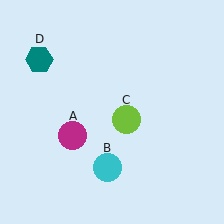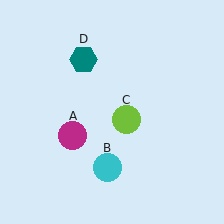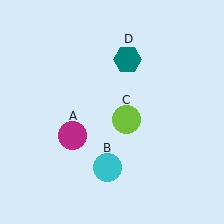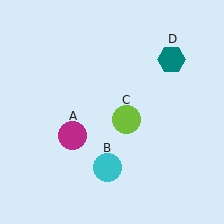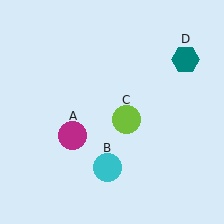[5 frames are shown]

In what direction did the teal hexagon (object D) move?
The teal hexagon (object D) moved right.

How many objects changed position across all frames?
1 object changed position: teal hexagon (object D).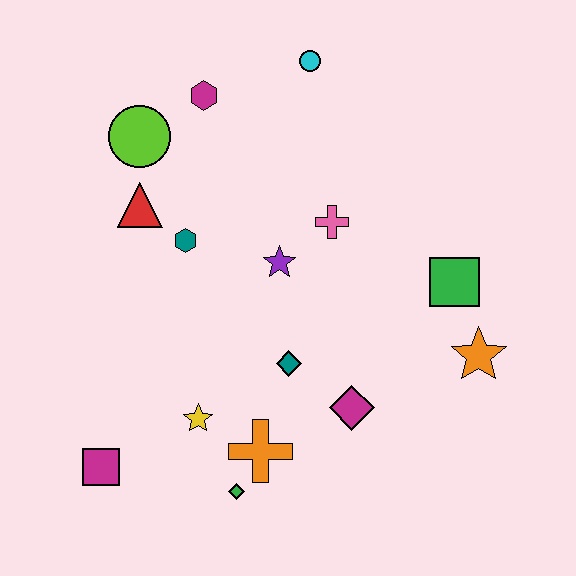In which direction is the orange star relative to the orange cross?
The orange star is to the right of the orange cross.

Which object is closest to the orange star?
The green square is closest to the orange star.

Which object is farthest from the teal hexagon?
The orange star is farthest from the teal hexagon.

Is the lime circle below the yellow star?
No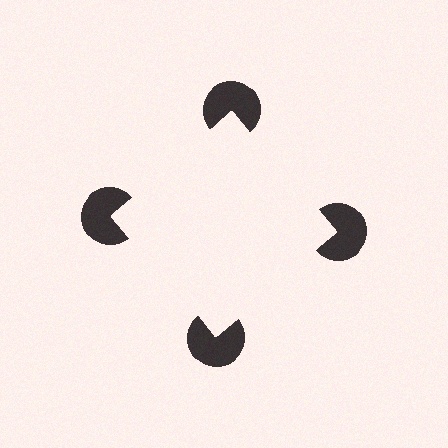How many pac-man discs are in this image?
There are 4 — one at each vertex of the illusory square.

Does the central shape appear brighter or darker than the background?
It typically appears slightly brighter than the background, even though no actual brightness change is drawn.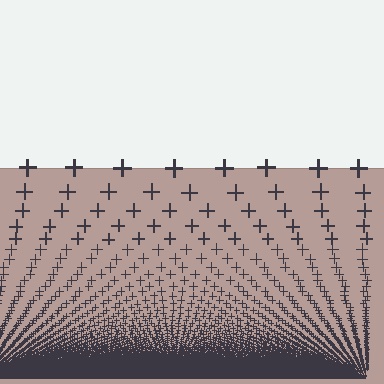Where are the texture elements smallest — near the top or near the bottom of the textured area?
Near the bottom.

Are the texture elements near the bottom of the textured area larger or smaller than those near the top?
Smaller. The gradient is inverted — elements near the bottom are smaller and denser.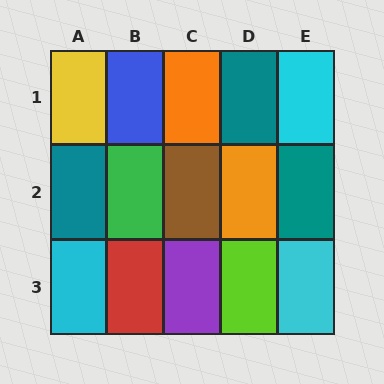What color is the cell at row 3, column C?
Purple.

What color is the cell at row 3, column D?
Lime.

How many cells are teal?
3 cells are teal.